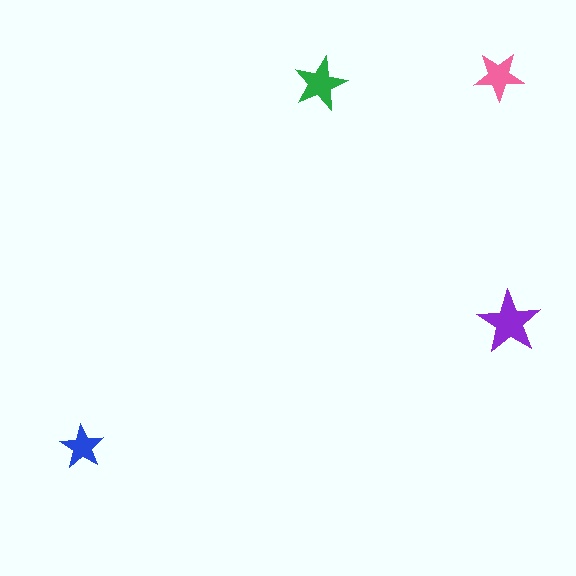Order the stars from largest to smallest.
the purple one, the green one, the pink one, the blue one.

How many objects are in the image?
There are 4 objects in the image.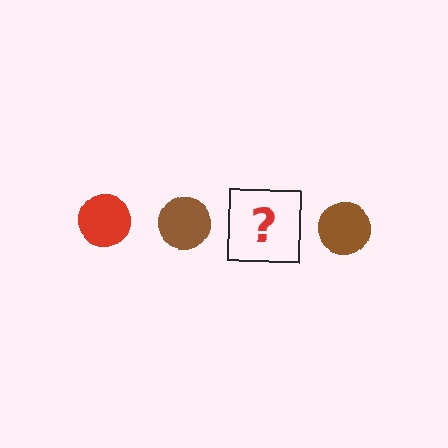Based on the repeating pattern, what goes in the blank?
The blank should be a red circle.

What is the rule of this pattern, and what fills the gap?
The rule is that the pattern cycles through red, brown circles. The gap should be filled with a red circle.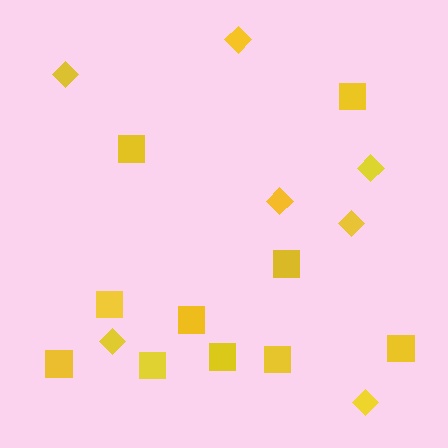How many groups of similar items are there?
There are 2 groups: one group of squares (10) and one group of diamonds (7).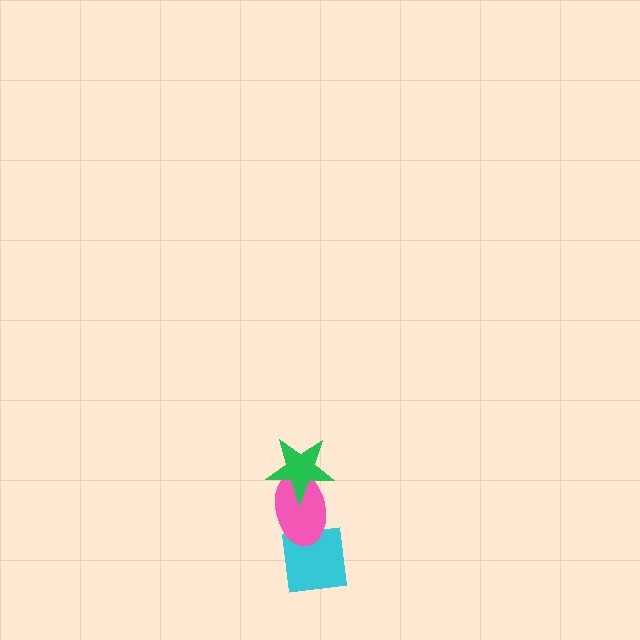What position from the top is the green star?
The green star is 1st from the top.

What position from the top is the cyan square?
The cyan square is 3rd from the top.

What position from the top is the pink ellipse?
The pink ellipse is 2nd from the top.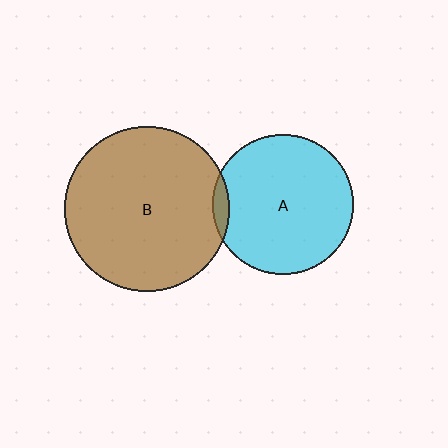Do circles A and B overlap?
Yes.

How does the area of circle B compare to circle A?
Approximately 1.4 times.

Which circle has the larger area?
Circle B (brown).